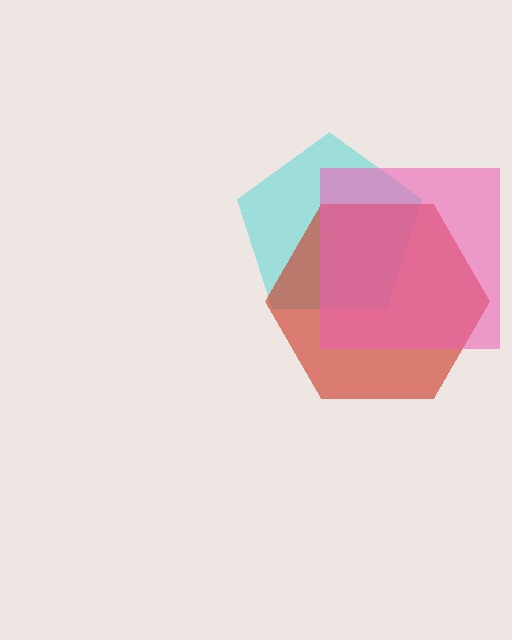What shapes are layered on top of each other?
The layered shapes are: a cyan pentagon, a red hexagon, a pink square.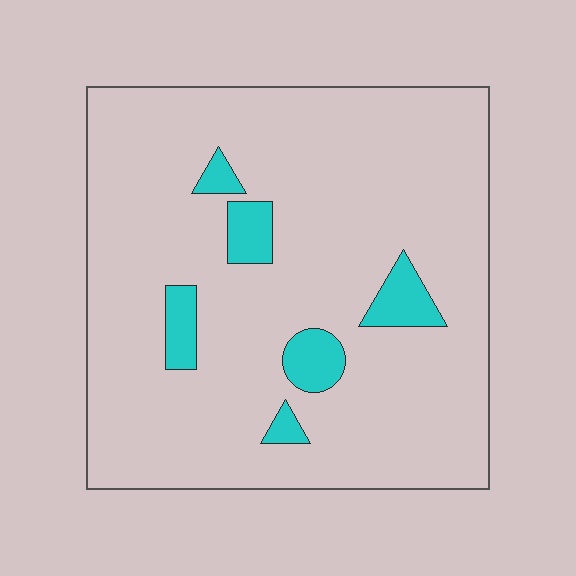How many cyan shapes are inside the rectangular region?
6.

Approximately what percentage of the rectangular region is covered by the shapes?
Approximately 10%.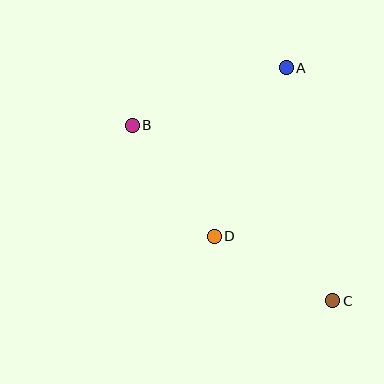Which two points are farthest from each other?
Points B and C are farthest from each other.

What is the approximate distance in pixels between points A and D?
The distance between A and D is approximately 184 pixels.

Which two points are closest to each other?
Points C and D are closest to each other.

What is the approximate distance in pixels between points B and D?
The distance between B and D is approximately 138 pixels.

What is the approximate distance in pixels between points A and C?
The distance between A and C is approximately 238 pixels.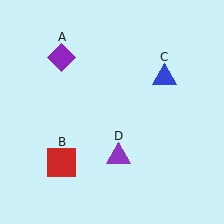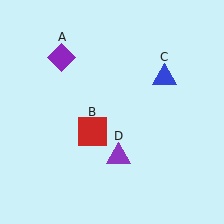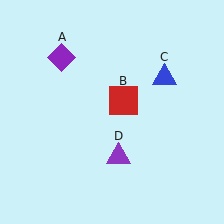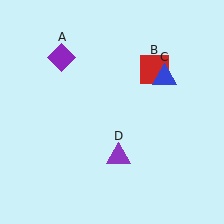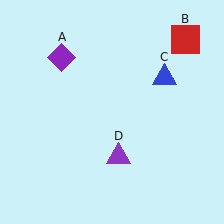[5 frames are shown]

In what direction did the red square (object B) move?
The red square (object B) moved up and to the right.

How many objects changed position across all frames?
1 object changed position: red square (object B).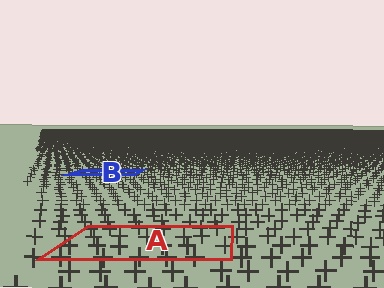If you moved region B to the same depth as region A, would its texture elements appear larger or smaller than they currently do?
They would appear larger. At a closer depth, the same texture elements are projected at a bigger on-screen size.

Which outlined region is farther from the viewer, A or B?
Region B is farther from the viewer — the texture elements inside it appear smaller and more densely packed.